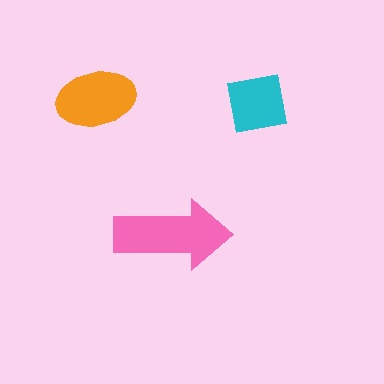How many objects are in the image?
There are 3 objects in the image.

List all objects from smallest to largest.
The cyan square, the orange ellipse, the pink arrow.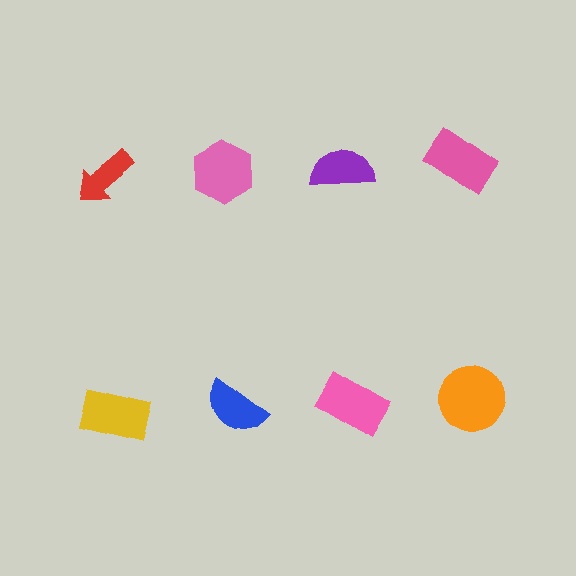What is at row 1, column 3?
A purple semicircle.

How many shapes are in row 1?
4 shapes.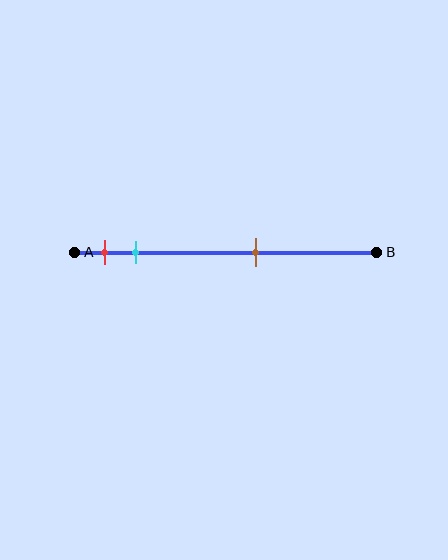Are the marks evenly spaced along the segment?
No, the marks are not evenly spaced.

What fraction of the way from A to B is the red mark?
The red mark is approximately 10% (0.1) of the way from A to B.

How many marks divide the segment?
There are 3 marks dividing the segment.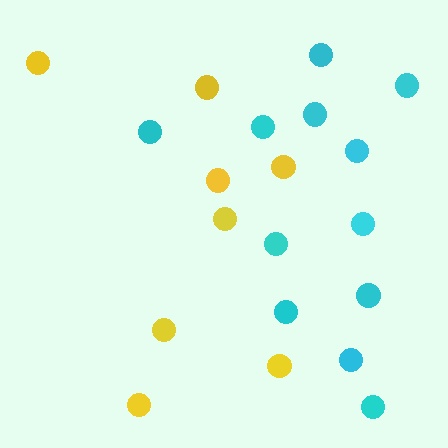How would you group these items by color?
There are 2 groups: one group of cyan circles (12) and one group of yellow circles (8).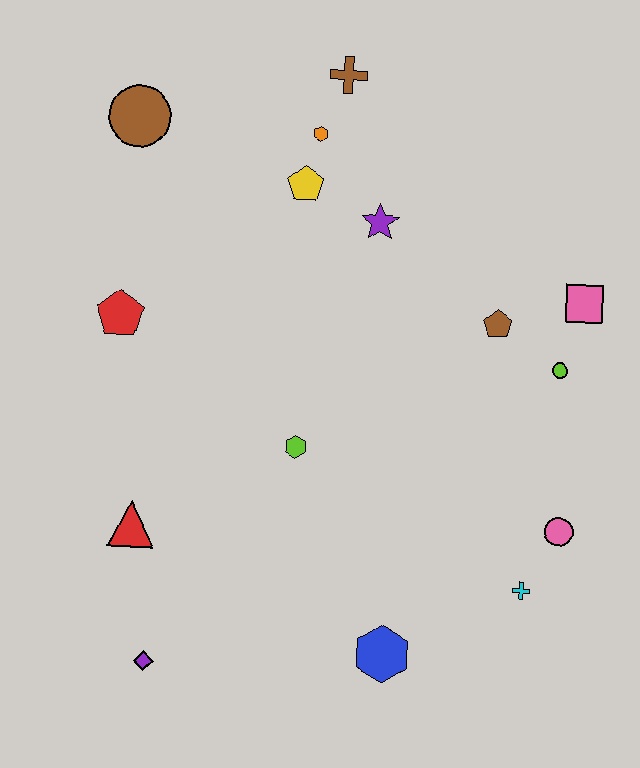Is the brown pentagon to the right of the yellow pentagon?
Yes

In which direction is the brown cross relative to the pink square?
The brown cross is to the left of the pink square.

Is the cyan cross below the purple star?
Yes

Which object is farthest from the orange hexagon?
The purple diamond is farthest from the orange hexagon.